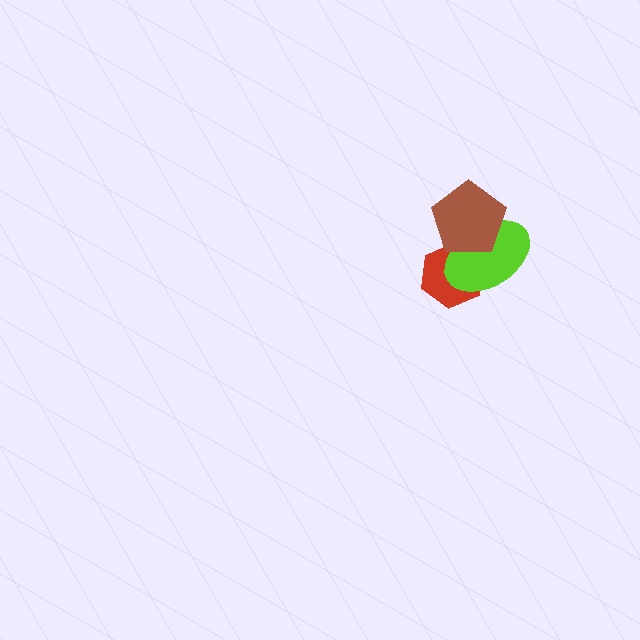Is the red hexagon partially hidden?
Yes, it is partially covered by another shape.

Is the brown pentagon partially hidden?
No, no other shape covers it.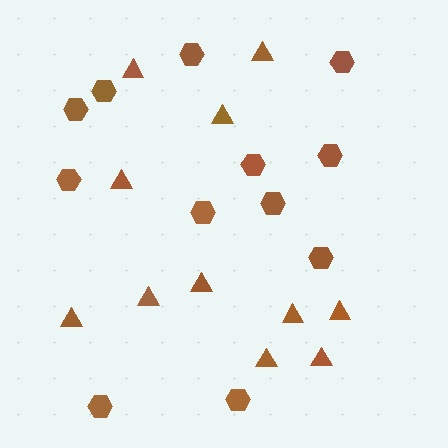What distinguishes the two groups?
There are 2 groups: one group of triangles (11) and one group of hexagons (12).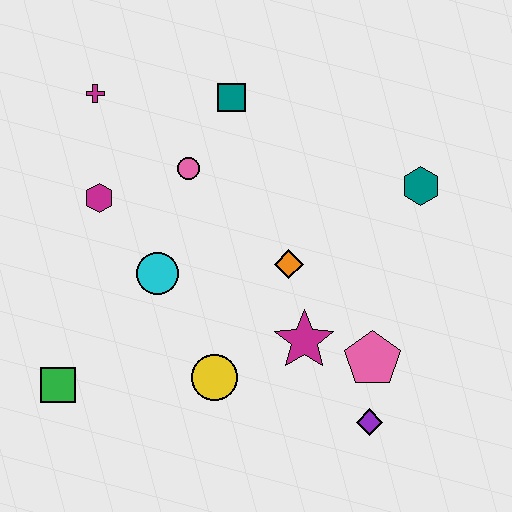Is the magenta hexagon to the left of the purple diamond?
Yes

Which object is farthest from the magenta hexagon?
The purple diamond is farthest from the magenta hexagon.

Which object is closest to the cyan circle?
The magenta hexagon is closest to the cyan circle.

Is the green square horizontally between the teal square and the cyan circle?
No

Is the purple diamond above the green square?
No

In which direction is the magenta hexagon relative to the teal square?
The magenta hexagon is to the left of the teal square.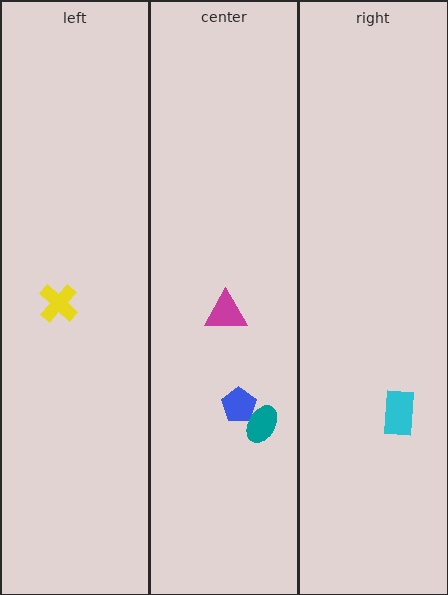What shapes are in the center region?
The blue pentagon, the magenta triangle, the teal ellipse.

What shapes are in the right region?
The cyan rectangle.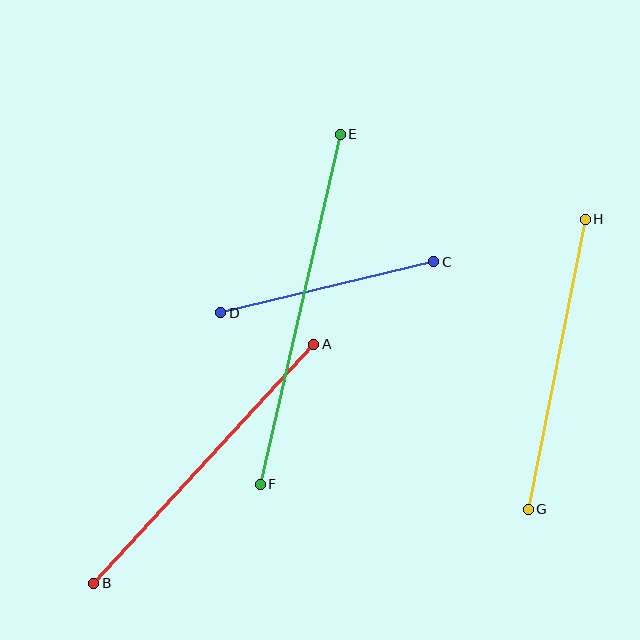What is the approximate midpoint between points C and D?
The midpoint is at approximately (327, 287) pixels.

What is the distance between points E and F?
The distance is approximately 359 pixels.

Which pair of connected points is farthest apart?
Points E and F are farthest apart.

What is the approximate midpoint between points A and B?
The midpoint is at approximately (204, 464) pixels.